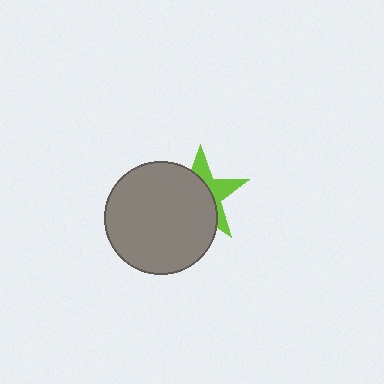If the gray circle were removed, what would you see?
You would see the complete lime star.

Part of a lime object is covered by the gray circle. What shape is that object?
It is a star.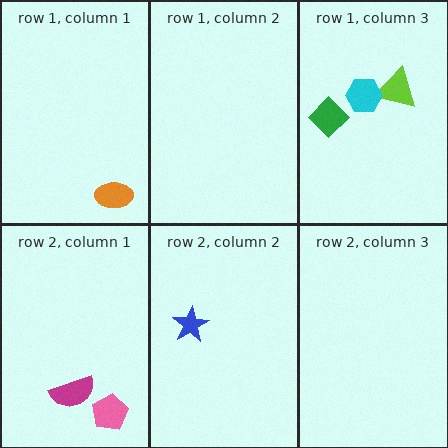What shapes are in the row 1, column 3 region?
The lime triangle, the cyan hexagon, the green diamond.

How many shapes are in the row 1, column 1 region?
1.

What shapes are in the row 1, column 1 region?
The orange ellipse.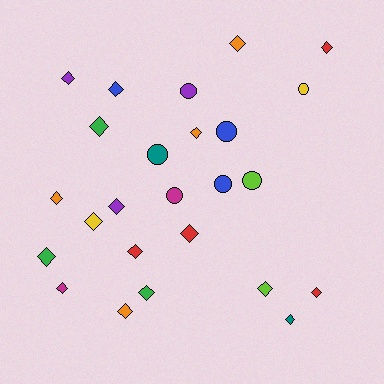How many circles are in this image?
There are 7 circles.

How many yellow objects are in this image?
There are 2 yellow objects.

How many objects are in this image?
There are 25 objects.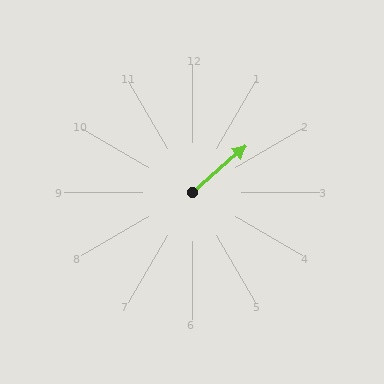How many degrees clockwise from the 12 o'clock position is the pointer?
Approximately 50 degrees.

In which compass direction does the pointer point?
Northeast.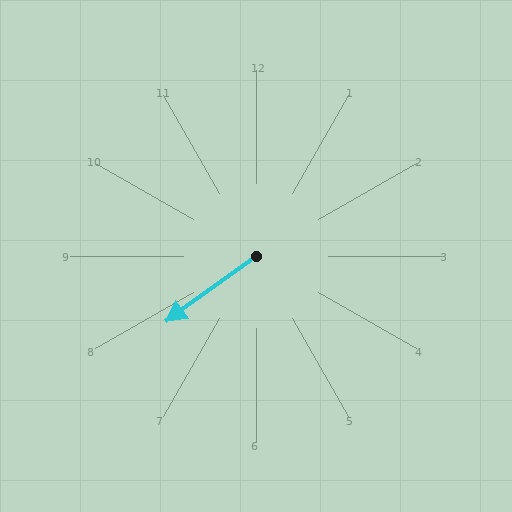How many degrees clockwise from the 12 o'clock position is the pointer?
Approximately 234 degrees.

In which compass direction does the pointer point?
Southwest.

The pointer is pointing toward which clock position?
Roughly 8 o'clock.